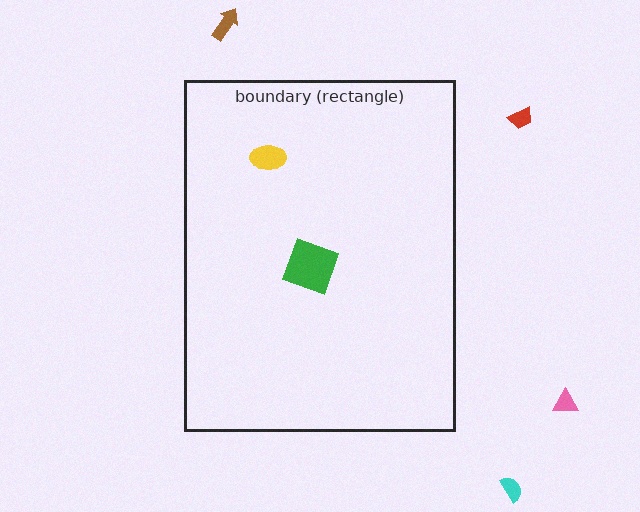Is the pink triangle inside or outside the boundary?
Outside.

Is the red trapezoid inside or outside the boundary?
Outside.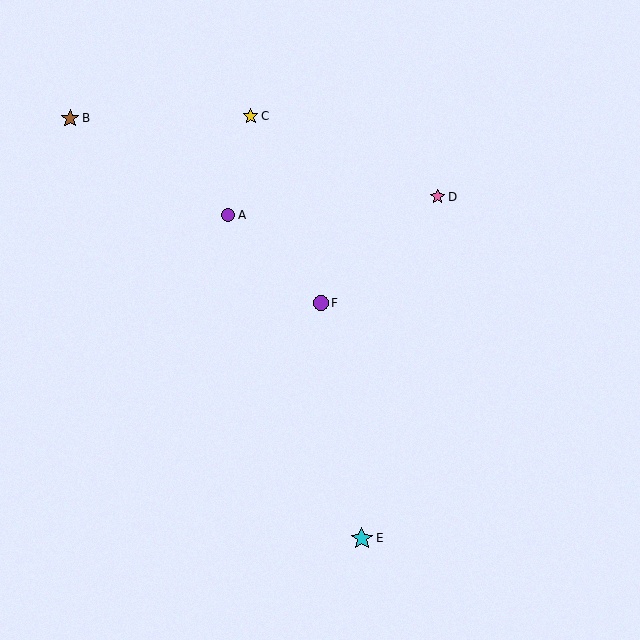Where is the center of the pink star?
The center of the pink star is at (438, 197).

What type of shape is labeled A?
Shape A is a purple circle.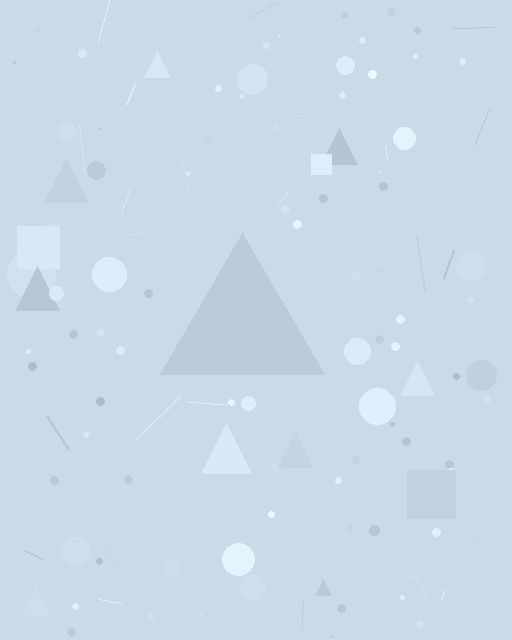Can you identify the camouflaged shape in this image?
The camouflaged shape is a triangle.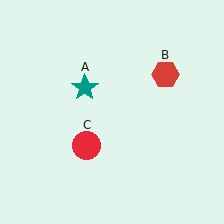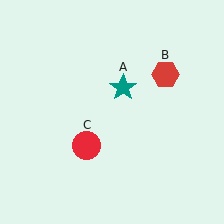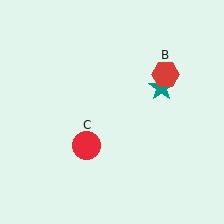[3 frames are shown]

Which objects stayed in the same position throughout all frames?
Red hexagon (object B) and red circle (object C) remained stationary.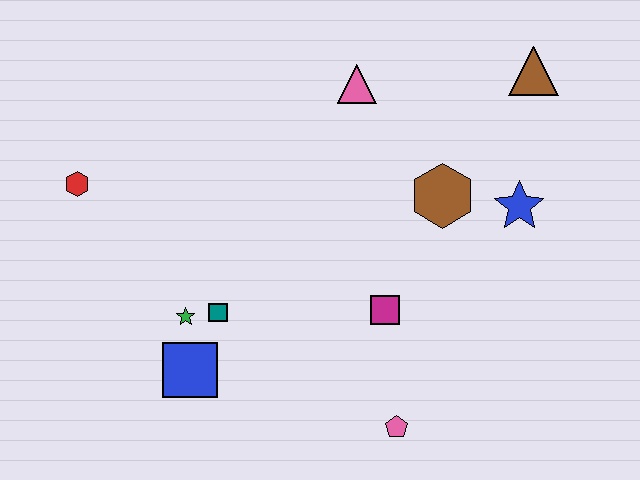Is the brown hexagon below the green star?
No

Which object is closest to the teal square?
The green star is closest to the teal square.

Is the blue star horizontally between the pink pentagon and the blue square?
No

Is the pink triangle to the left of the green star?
No